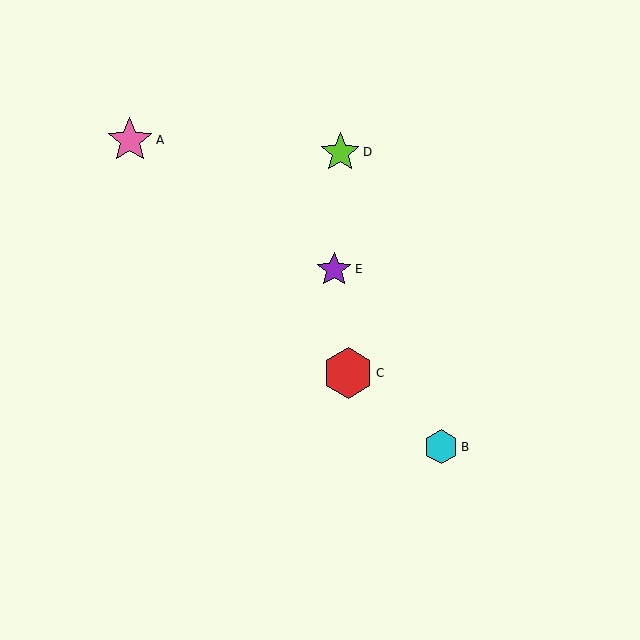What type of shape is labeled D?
Shape D is a lime star.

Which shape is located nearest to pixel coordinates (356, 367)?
The red hexagon (labeled C) at (348, 373) is nearest to that location.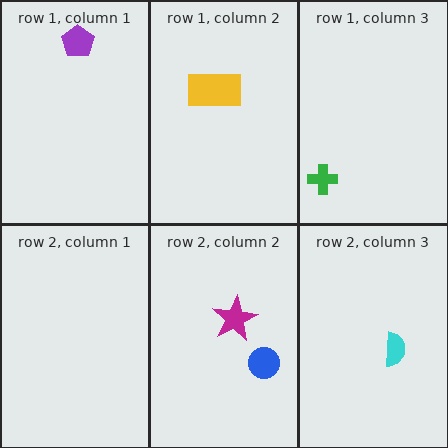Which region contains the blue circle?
The row 2, column 2 region.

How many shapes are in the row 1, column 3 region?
1.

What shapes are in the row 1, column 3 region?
The green cross.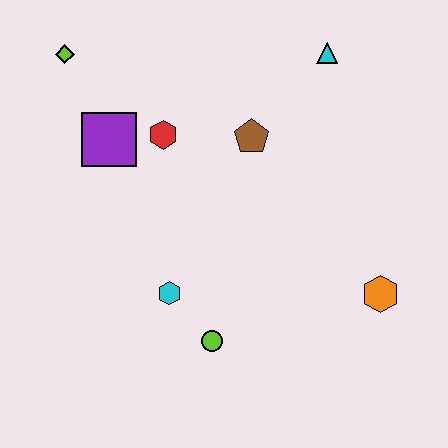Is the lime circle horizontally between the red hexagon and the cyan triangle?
Yes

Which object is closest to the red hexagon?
The purple square is closest to the red hexagon.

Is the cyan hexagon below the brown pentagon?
Yes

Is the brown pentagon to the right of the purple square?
Yes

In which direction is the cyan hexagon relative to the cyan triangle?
The cyan hexagon is below the cyan triangle.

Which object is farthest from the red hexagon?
The orange hexagon is farthest from the red hexagon.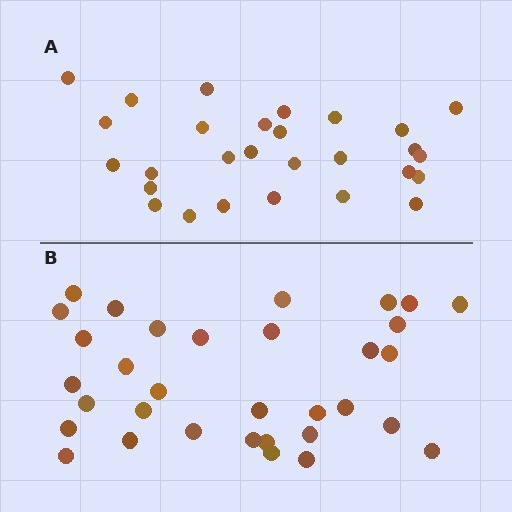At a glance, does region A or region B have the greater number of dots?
Region B (the bottom region) has more dots.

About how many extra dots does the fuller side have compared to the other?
Region B has about 5 more dots than region A.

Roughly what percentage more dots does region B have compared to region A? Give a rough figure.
About 20% more.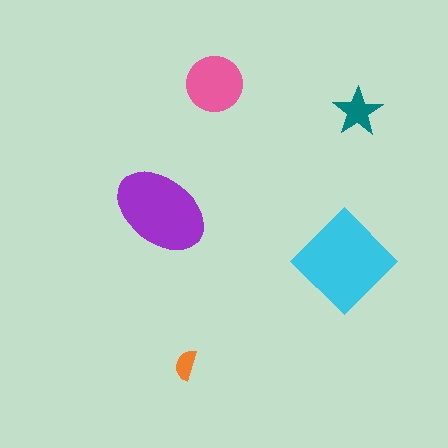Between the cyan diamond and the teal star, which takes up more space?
The cyan diamond.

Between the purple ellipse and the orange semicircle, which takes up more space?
The purple ellipse.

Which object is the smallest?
The orange semicircle.